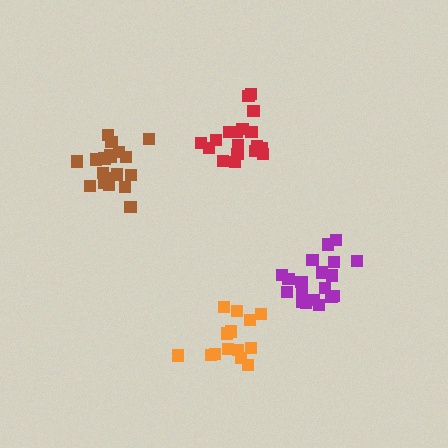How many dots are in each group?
Group 1: 15 dots, Group 2: 19 dots, Group 3: 19 dots, Group 4: 18 dots (71 total).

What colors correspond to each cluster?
The clusters are colored: orange, purple, brown, red.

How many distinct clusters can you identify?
There are 4 distinct clusters.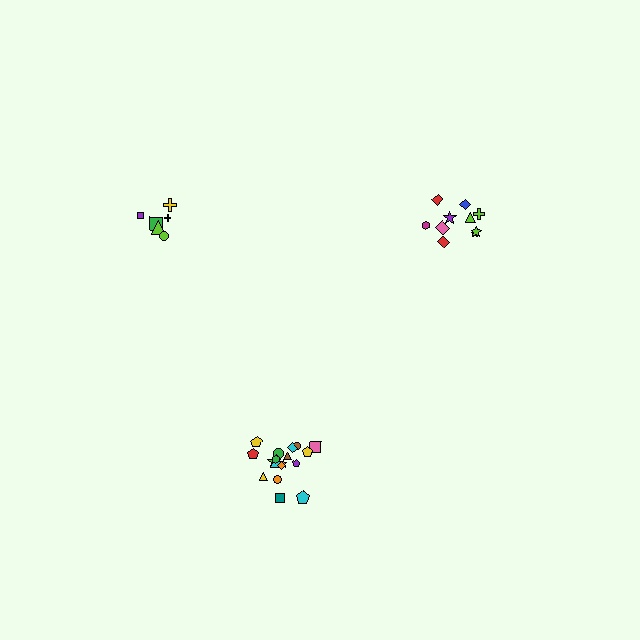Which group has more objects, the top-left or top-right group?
The top-right group.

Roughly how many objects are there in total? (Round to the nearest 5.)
Roughly 35 objects in total.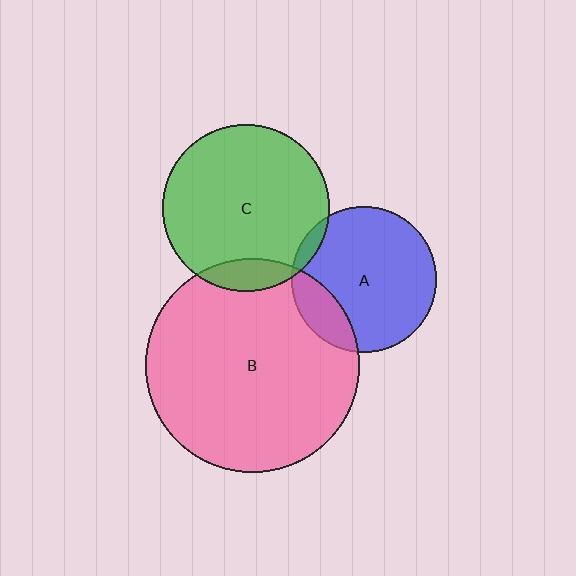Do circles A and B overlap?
Yes.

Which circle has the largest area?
Circle B (pink).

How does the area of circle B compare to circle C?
Approximately 1.6 times.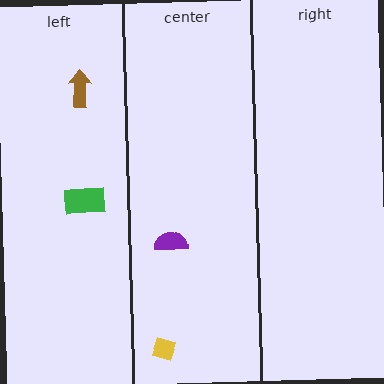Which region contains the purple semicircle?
The center region.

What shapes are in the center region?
The purple semicircle, the yellow diamond.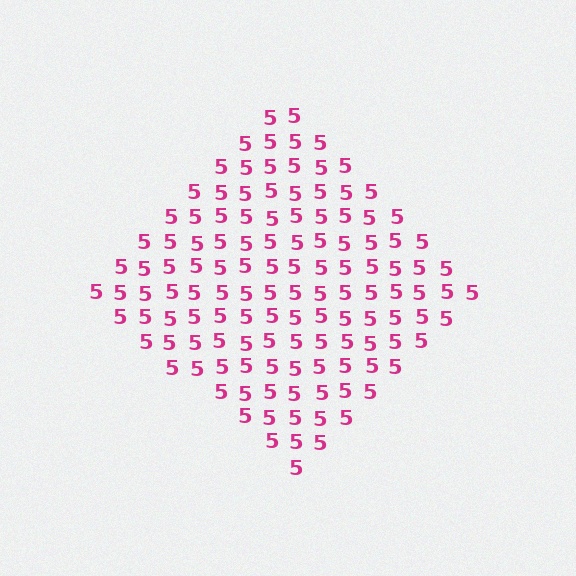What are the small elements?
The small elements are digit 5's.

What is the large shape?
The large shape is a diamond.